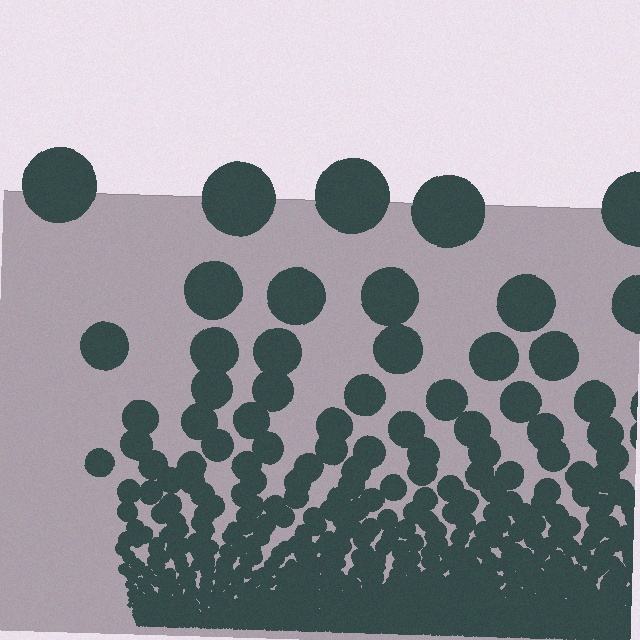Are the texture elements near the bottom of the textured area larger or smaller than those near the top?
Smaller. The gradient is inverted — elements near the bottom are smaller and denser.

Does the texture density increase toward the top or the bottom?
Density increases toward the bottom.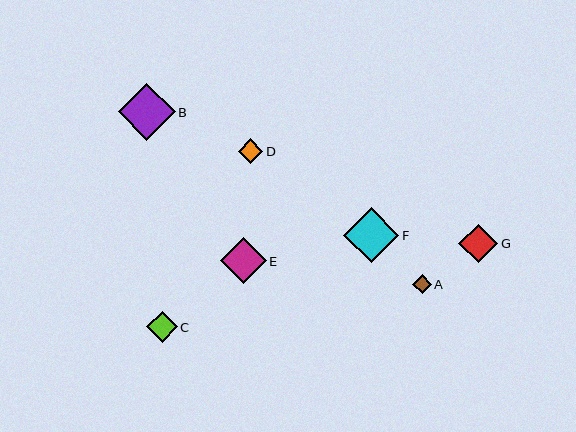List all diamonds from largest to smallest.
From largest to smallest: B, F, E, G, C, D, A.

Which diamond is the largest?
Diamond B is the largest with a size of approximately 57 pixels.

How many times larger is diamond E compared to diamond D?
Diamond E is approximately 1.9 times the size of diamond D.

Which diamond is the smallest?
Diamond A is the smallest with a size of approximately 18 pixels.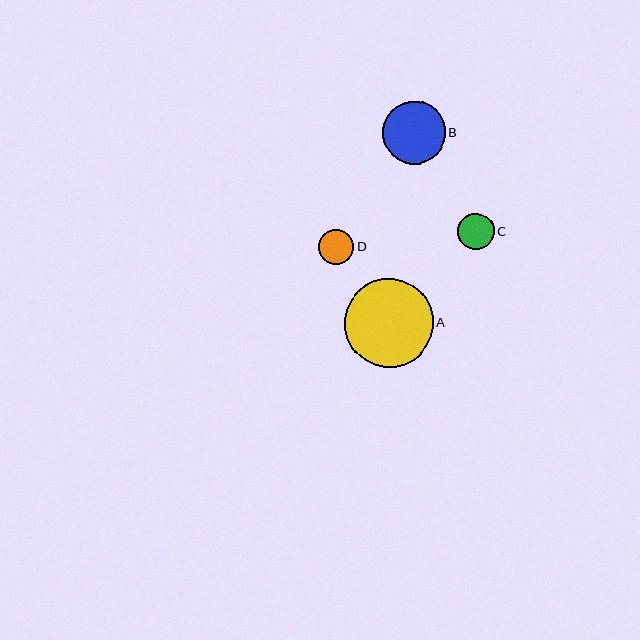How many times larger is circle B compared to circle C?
Circle B is approximately 1.7 times the size of circle C.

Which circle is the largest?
Circle A is the largest with a size of approximately 89 pixels.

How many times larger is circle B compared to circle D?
Circle B is approximately 1.8 times the size of circle D.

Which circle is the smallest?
Circle D is the smallest with a size of approximately 35 pixels.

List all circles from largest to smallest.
From largest to smallest: A, B, C, D.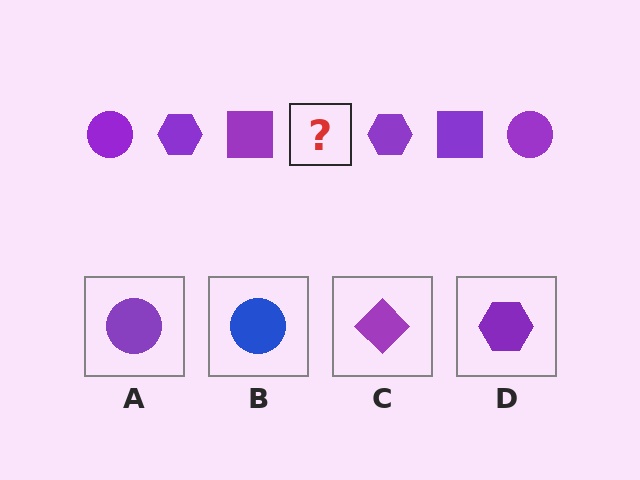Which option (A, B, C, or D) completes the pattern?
A.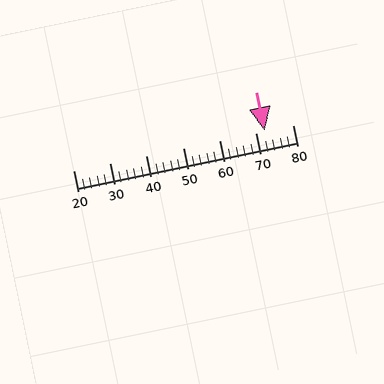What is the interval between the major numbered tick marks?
The major tick marks are spaced 10 units apart.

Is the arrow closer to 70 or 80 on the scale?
The arrow is closer to 70.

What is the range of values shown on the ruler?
The ruler shows values from 20 to 80.